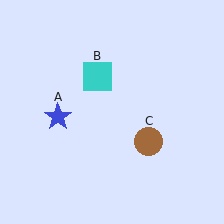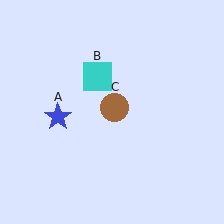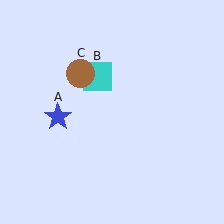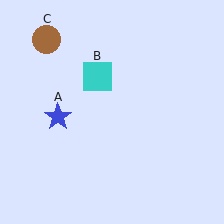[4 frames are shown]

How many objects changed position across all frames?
1 object changed position: brown circle (object C).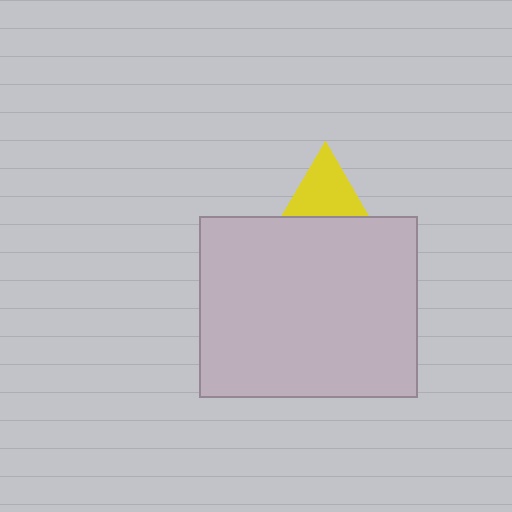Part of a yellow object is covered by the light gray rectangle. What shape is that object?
It is a triangle.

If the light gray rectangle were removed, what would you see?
You would see the complete yellow triangle.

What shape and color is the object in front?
The object in front is a light gray rectangle.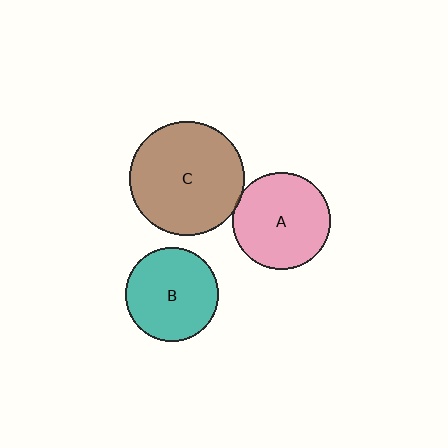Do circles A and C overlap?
Yes.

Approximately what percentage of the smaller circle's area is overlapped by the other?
Approximately 5%.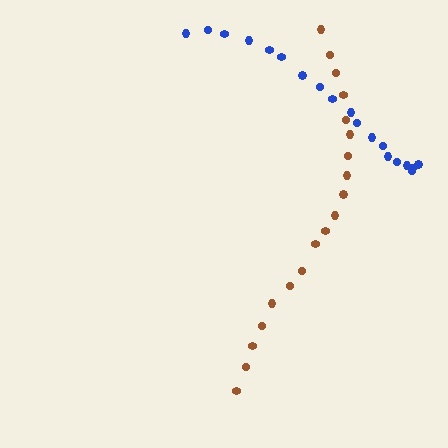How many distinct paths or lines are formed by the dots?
There are 2 distinct paths.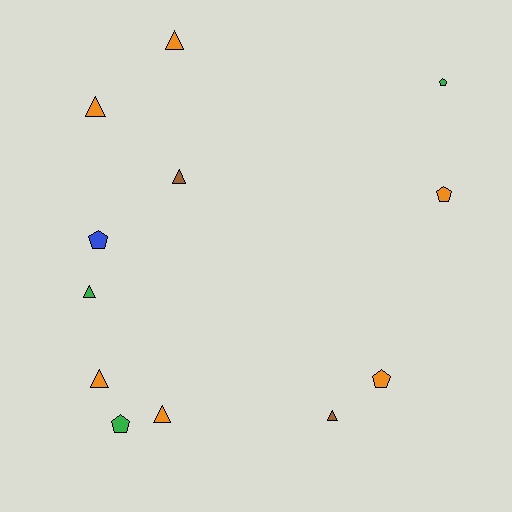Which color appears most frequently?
Orange, with 6 objects.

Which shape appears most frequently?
Triangle, with 7 objects.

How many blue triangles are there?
There are no blue triangles.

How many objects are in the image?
There are 12 objects.